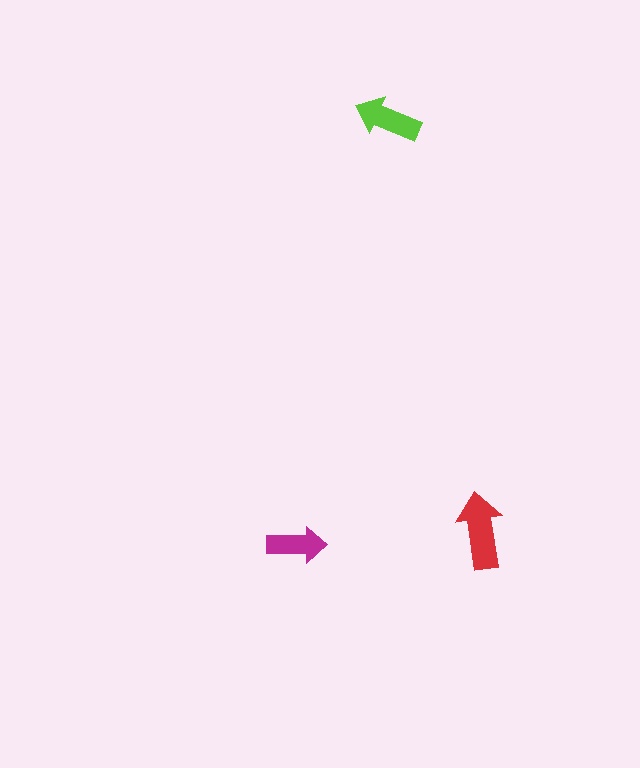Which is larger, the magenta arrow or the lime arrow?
The lime one.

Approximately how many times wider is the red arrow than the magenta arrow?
About 1.5 times wider.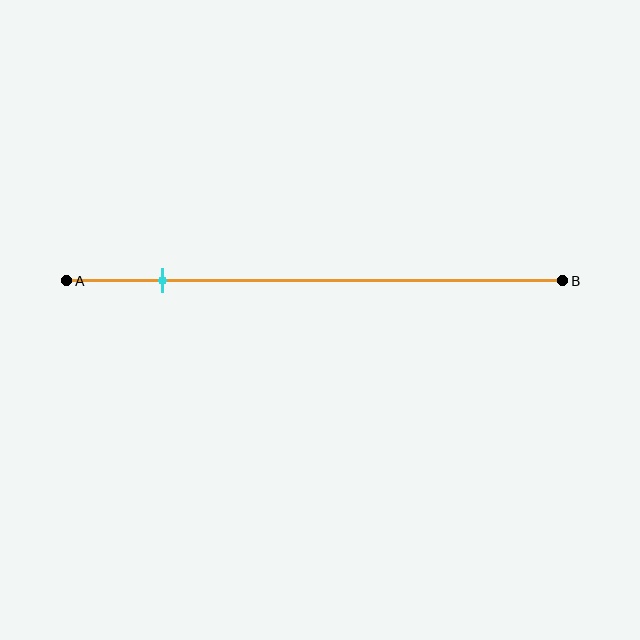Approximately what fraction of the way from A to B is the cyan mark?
The cyan mark is approximately 20% of the way from A to B.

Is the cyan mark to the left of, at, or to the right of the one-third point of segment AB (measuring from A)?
The cyan mark is to the left of the one-third point of segment AB.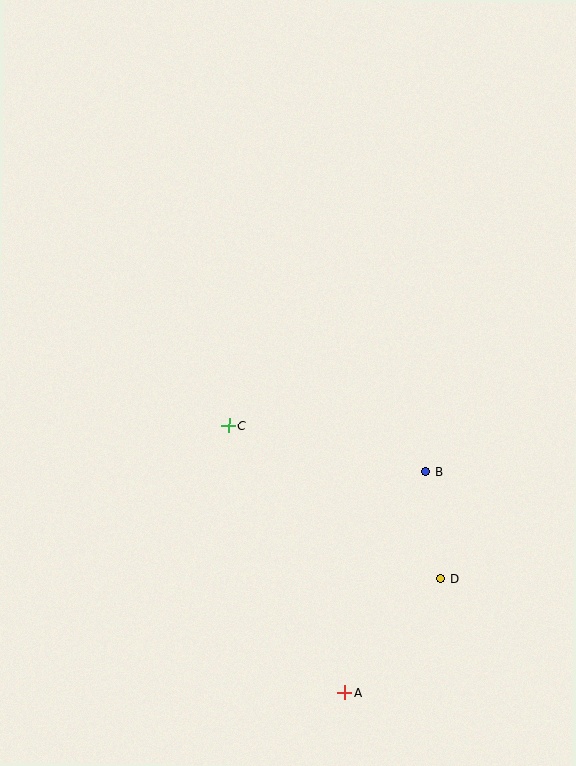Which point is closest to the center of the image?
Point C at (229, 426) is closest to the center.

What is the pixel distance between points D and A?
The distance between D and A is 148 pixels.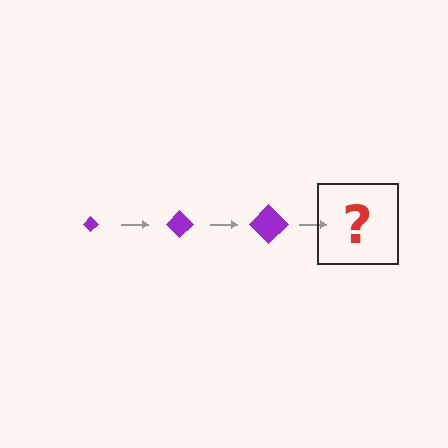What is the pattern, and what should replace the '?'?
The pattern is that the diamond gets progressively larger each step. The '?' should be a purple diamond, larger than the previous one.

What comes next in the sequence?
The next element should be a purple diamond, larger than the previous one.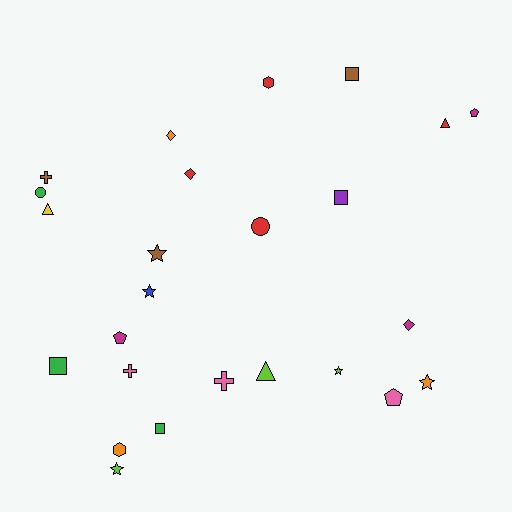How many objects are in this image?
There are 25 objects.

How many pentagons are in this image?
There are 3 pentagons.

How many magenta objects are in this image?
There are 3 magenta objects.